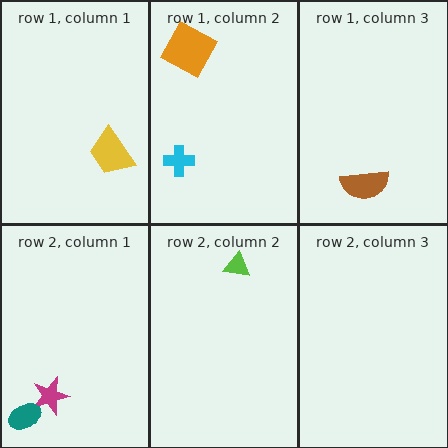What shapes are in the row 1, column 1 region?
The yellow trapezoid.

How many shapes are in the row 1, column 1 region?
1.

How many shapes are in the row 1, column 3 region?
1.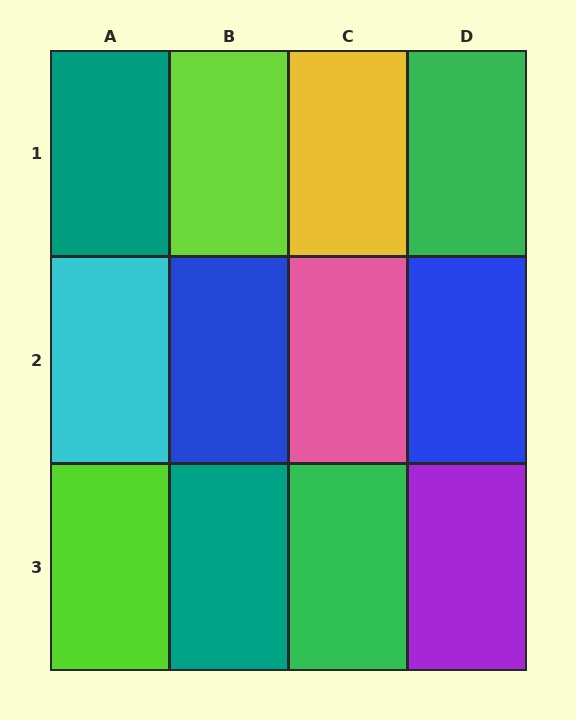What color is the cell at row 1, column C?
Yellow.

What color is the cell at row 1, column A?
Teal.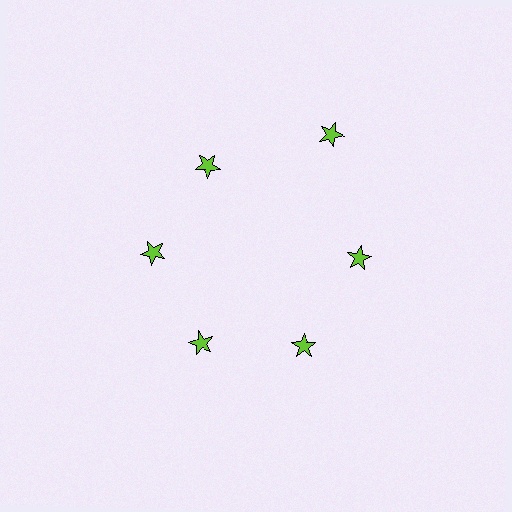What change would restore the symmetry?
The symmetry would be restored by moving it inward, back onto the ring so that all 6 stars sit at equal angles and equal distance from the center.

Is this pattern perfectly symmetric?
No. The 6 lime stars are arranged in a ring, but one element near the 1 o'clock position is pushed outward from the center, breaking the 6-fold rotational symmetry.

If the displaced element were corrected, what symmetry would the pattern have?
It would have 6-fold rotational symmetry — the pattern would map onto itself every 60 degrees.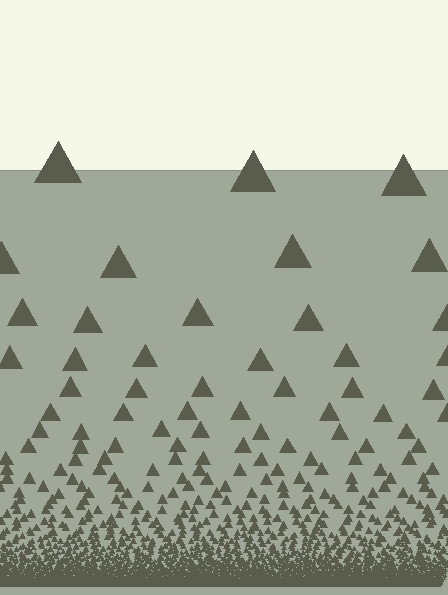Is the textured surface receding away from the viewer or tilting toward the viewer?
The surface appears to tilt toward the viewer. Texture elements get larger and sparser toward the top.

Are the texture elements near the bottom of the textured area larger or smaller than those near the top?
Smaller. The gradient is inverted — elements near the bottom are smaller and denser.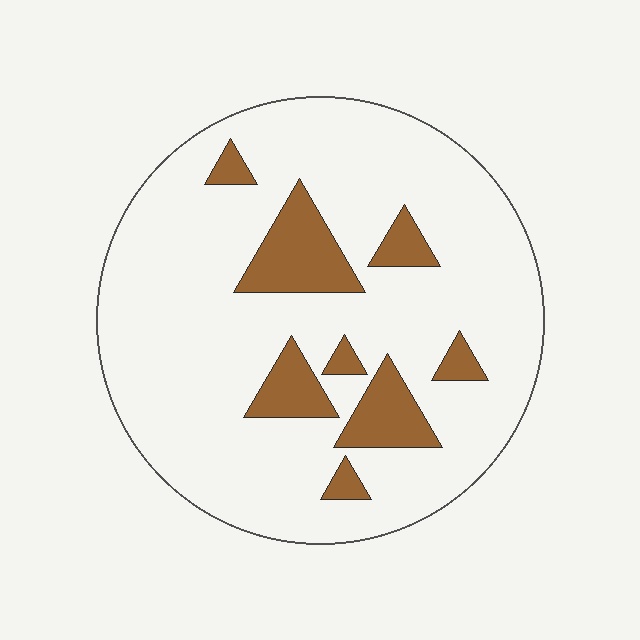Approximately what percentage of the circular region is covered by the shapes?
Approximately 15%.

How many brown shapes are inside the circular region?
8.